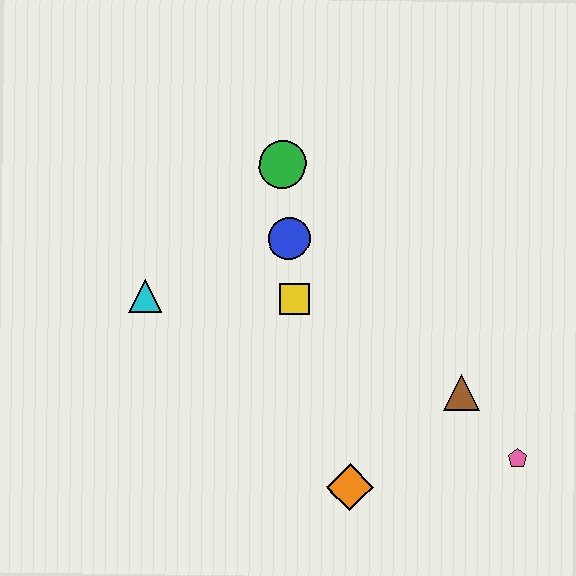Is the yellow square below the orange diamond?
No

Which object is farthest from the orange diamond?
The green circle is farthest from the orange diamond.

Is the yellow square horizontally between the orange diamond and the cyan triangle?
Yes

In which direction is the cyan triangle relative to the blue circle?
The cyan triangle is to the left of the blue circle.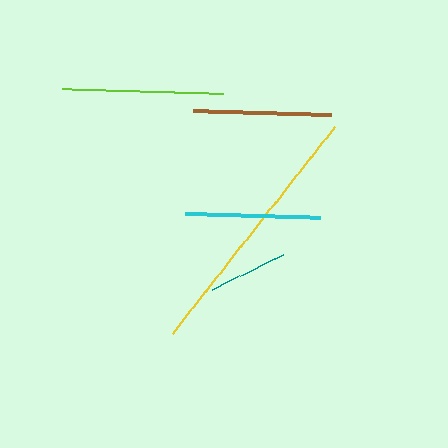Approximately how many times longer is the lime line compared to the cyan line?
The lime line is approximately 1.2 times the length of the cyan line.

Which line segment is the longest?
The yellow line is the longest at approximately 262 pixels.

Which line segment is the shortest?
The teal line is the shortest at approximately 80 pixels.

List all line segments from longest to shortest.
From longest to shortest: yellow, lime, brown, cyan, teal.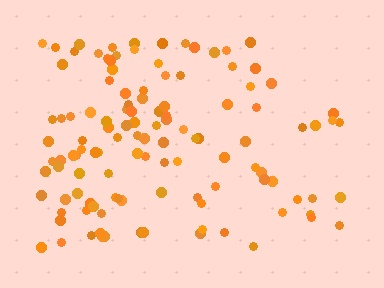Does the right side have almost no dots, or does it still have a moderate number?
Still a moderate number, just noticeably fewer than the left.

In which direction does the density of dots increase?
From right to left, with the left side densest.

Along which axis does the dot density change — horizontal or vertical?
Horizontal.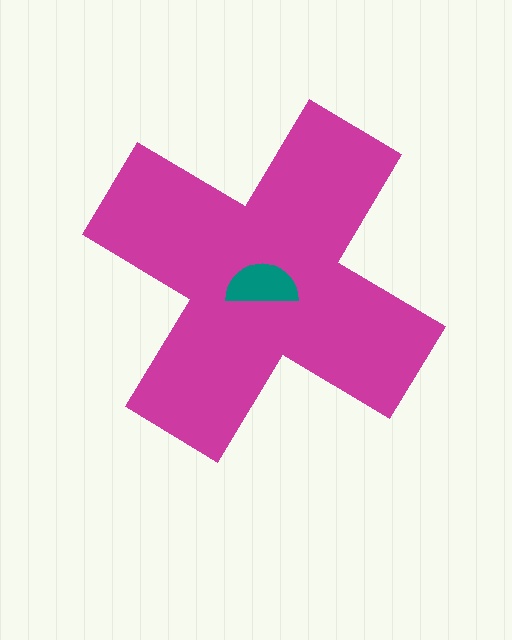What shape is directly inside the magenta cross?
The teal semicircle.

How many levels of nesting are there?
2.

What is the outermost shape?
The magenta cross.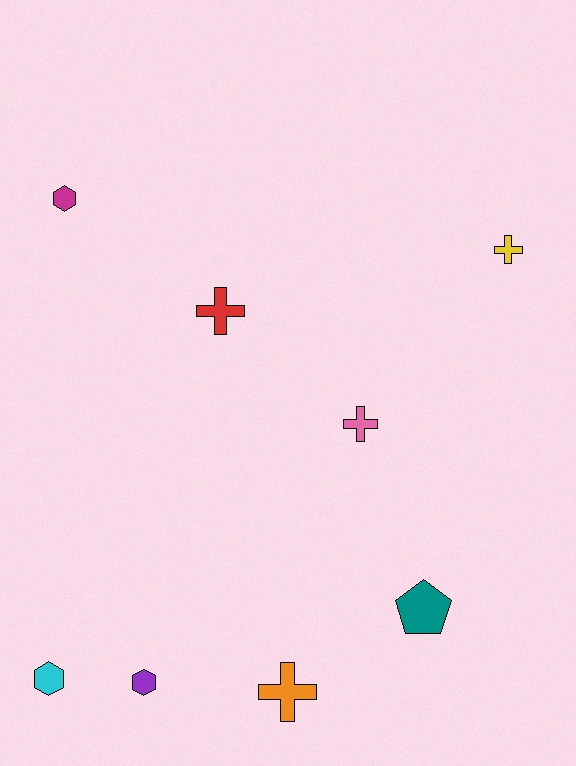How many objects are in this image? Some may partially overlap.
There are 8 objects.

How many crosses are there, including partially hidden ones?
There are 4 crosses.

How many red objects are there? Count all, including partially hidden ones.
There is 1 red object.